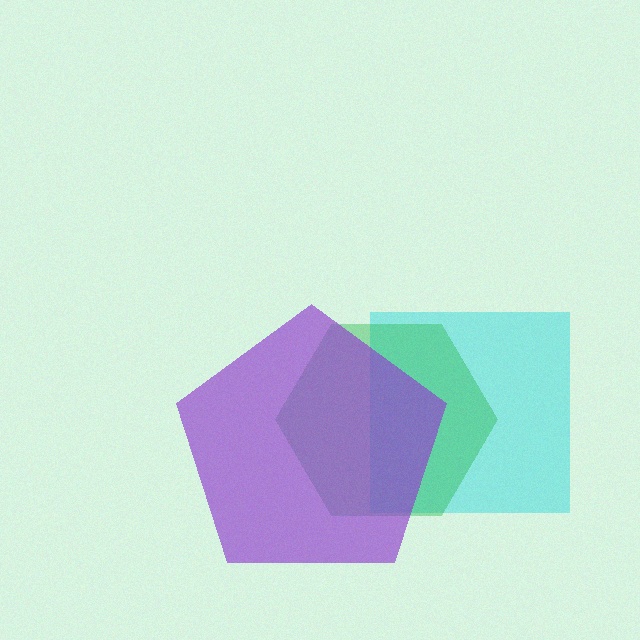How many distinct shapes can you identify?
There are 3 distinct shapes: a cyan square, a green hexagon, a purple pentagon.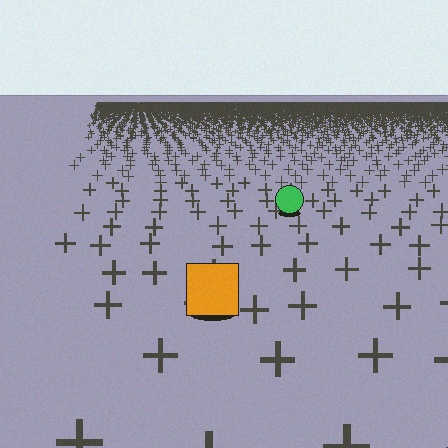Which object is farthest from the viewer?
The green circle is farthest from the viewer. It appears smaller and the ground texture around it is denser.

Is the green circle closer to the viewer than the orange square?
No. The orange square is closer — you can tell from the texture gradient: the ground texture is coarser near it.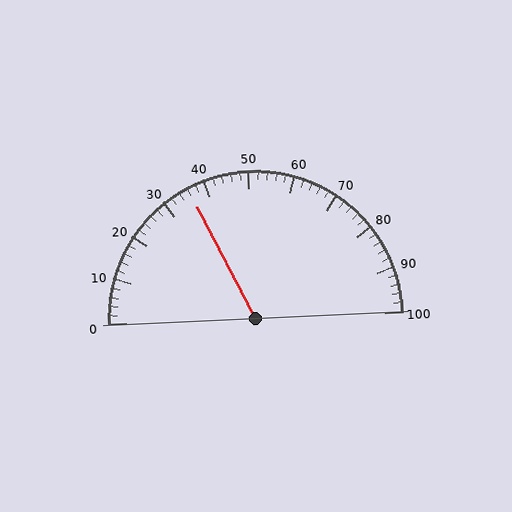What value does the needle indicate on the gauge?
The needle indicates approximately 36.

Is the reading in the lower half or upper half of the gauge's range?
The reading is in the lower half of the range (0 to 100).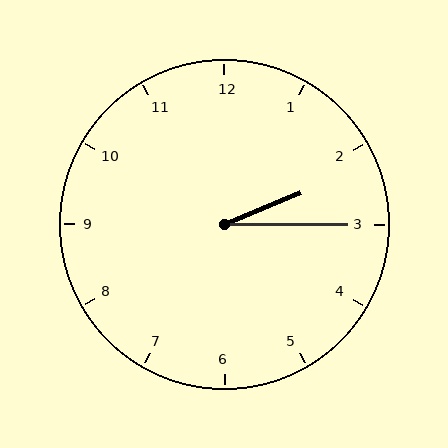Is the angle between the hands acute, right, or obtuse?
It is acute.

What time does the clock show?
2:15.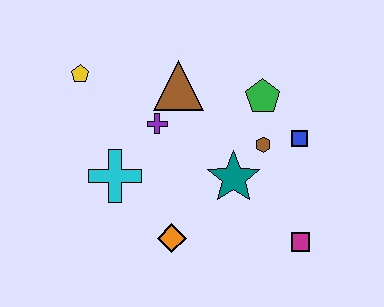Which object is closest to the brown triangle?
The purple cross is closest to the brown triangle.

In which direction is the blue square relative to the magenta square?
The blue square is above the magenta square.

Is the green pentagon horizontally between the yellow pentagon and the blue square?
Yes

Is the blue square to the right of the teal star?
Yes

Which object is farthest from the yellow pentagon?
The magenta square is farthest from the yellow pentagon.